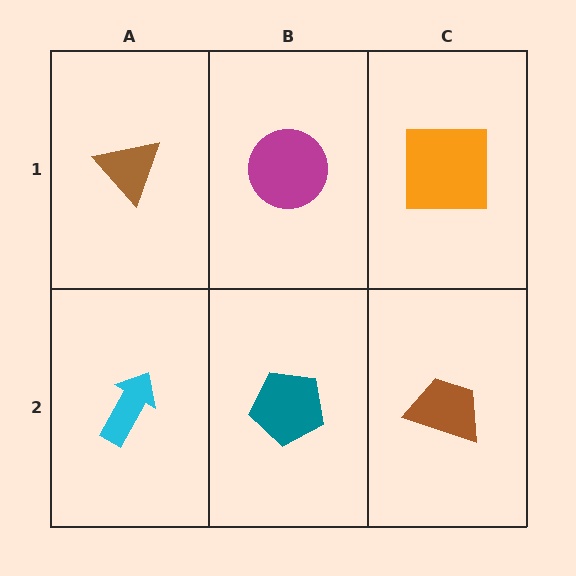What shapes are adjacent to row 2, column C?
An orange square (row 1, column C), a teal pentagon (row 2, column B).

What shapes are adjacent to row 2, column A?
A brown triangle (row 1, column A), a teal pentagon (row 2, column B).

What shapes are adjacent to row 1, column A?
A cyan arrow (row 2, column A), a magenta circle (row 1, column B).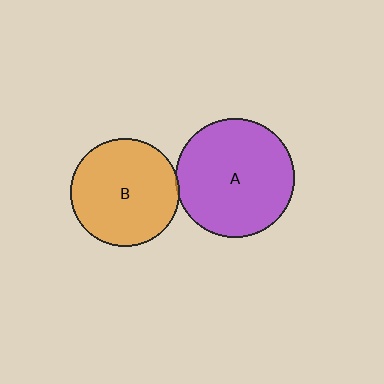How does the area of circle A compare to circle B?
Approximately 1.2 times.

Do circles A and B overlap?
Yes.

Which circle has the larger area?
Circle A (purple).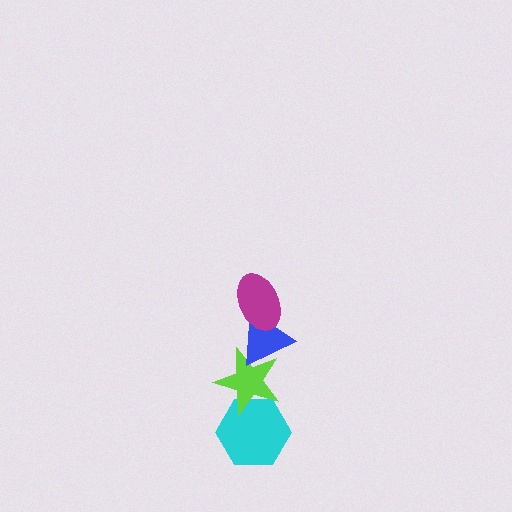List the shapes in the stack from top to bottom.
From top to bottom: the magenta ellipse, the blue triangle, the lime star, the cyan hexagon.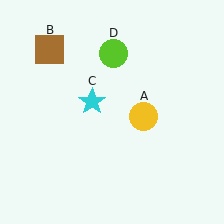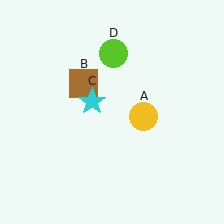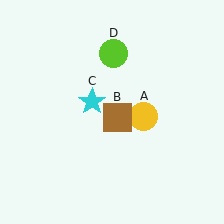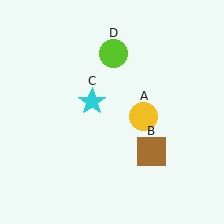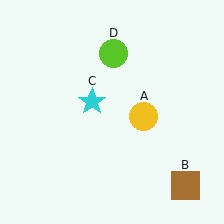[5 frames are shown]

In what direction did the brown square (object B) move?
The brown square (object B) moved down and to the right.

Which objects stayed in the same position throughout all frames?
Yellow circle (object A) and cyan star (object C) and lime circle (object D) remained stationary.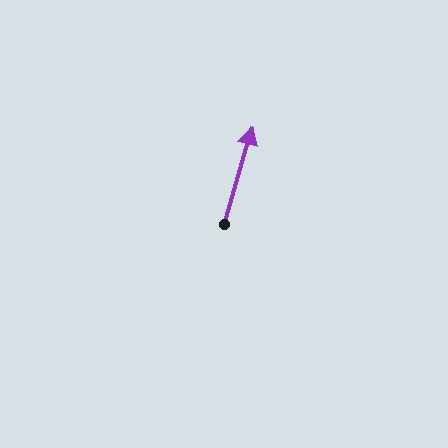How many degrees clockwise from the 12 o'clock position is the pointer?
Approximately 16 degrees.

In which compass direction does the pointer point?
North.